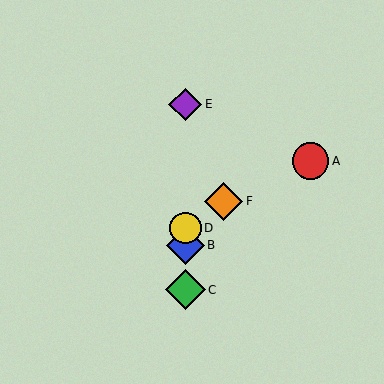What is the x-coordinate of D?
Object D is at x≈185.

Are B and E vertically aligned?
Yes, both are at x≈185.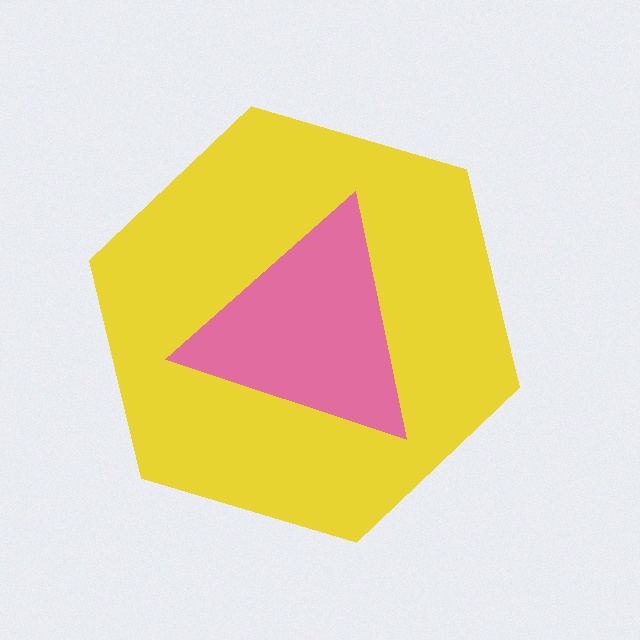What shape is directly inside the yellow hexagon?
The pink triangle.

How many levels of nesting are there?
2.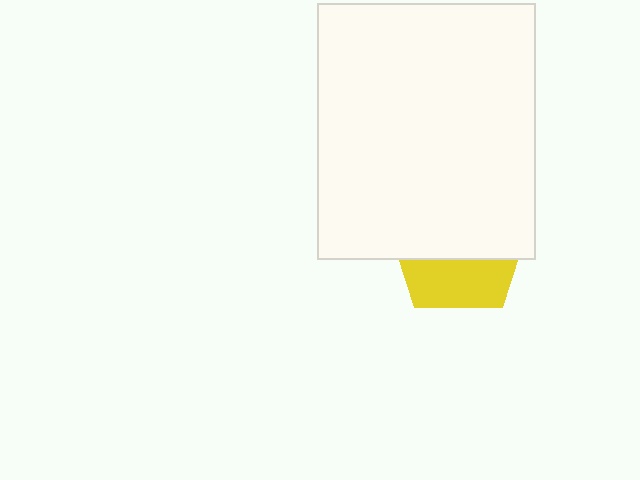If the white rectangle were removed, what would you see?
You would see the complete yellow pentagon.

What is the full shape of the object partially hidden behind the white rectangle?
The partially hidden object is a yellow pentagon.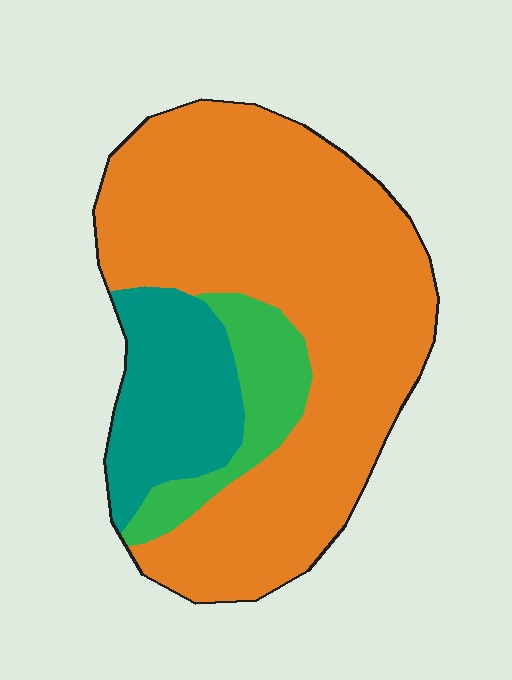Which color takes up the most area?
Orange, at roughly 70%.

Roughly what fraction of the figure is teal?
Teal covers 18% of the figure.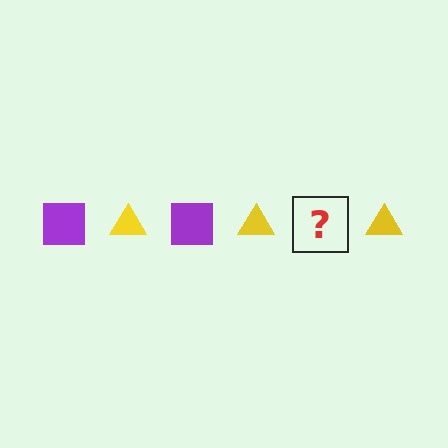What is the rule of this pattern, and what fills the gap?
The rule is that the pattern alternates between purple square and yellow triangle. The gap should be filled with a purple square.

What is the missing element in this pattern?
The missing element is a purple square.